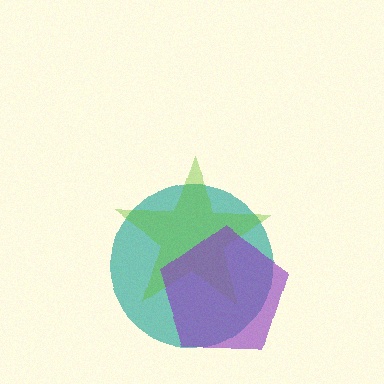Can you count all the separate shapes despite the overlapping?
Yes, there are 3 separate shapes.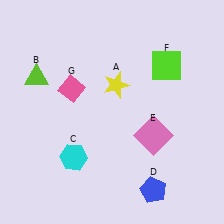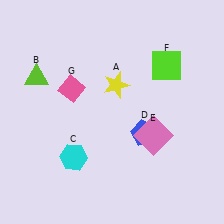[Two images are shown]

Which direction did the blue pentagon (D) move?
The blue pentagon (D) moved up.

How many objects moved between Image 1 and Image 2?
1 object moved between the two images.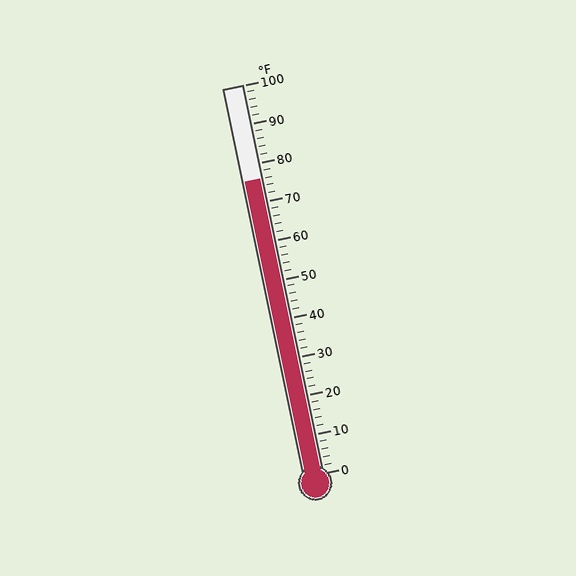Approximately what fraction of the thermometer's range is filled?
The thermometer is filled to approximately 75% of its range.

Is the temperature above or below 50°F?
The temperature is above 50°F.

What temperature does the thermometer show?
The thermometer shows approximately 76°F.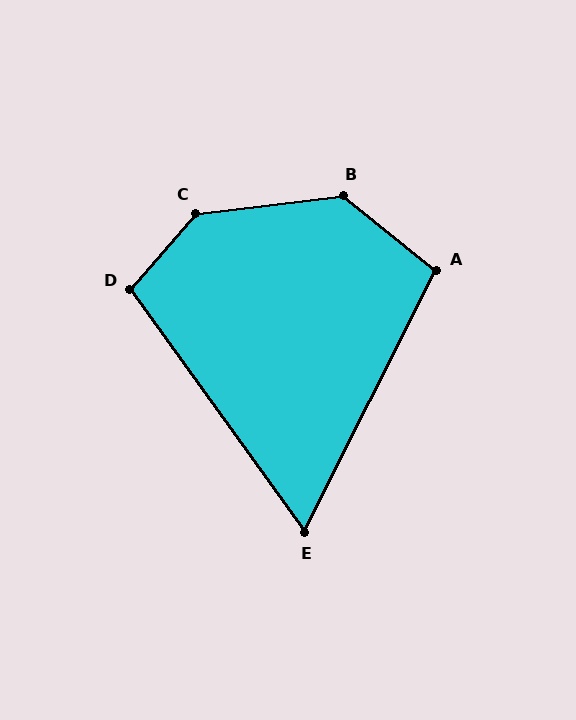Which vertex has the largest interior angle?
C, at approximately 138 degrees.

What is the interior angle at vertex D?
Approximately 103 degrees (obtuse).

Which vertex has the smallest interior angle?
E, at approximately 63 degrees.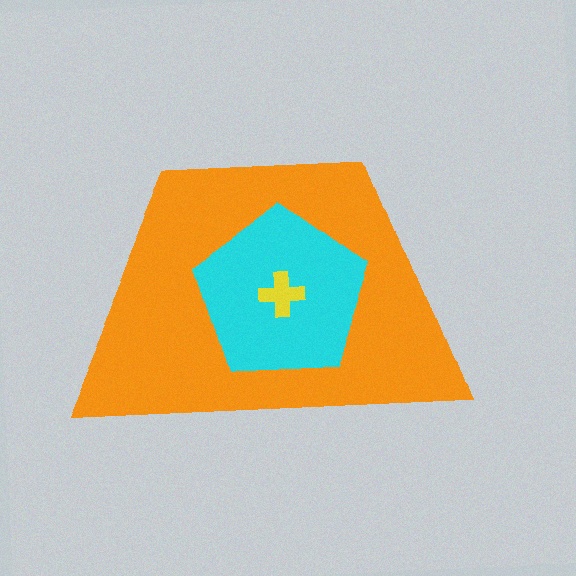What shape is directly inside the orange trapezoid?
The cyan pentagon.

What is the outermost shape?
The orange trapezoid.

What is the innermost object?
The yellow cross.